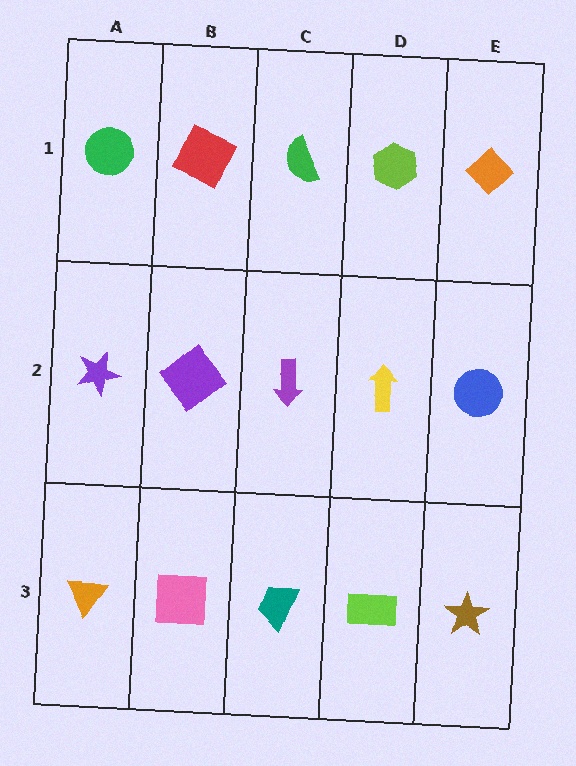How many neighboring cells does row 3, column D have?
3.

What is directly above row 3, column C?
A purple arrow.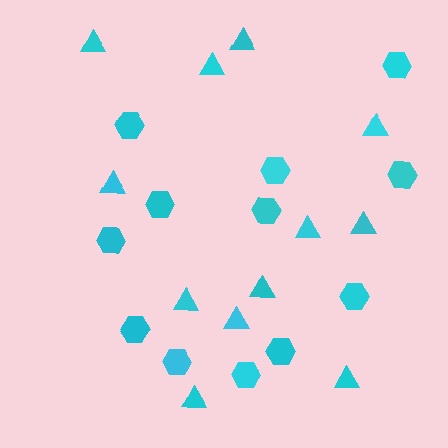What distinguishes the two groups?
There are 2 groups: one group of hexagons (12) and one group of triangles (12).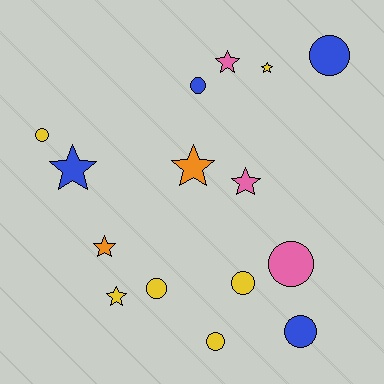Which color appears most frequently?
Yellow, with 6 objects.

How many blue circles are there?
There are 3 blue circles.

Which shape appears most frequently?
Circle, with 8 objects.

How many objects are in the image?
There are 15 objects.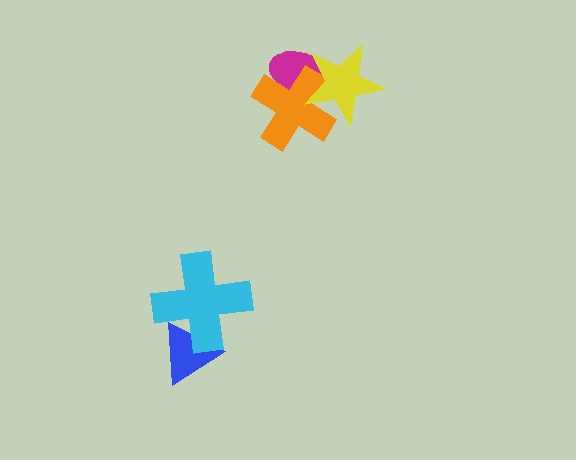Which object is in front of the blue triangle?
The cyan cross is in front of the blue triangle.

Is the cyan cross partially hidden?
No, no other shape covers it.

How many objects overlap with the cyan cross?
1 object overlaps with the cyan cross.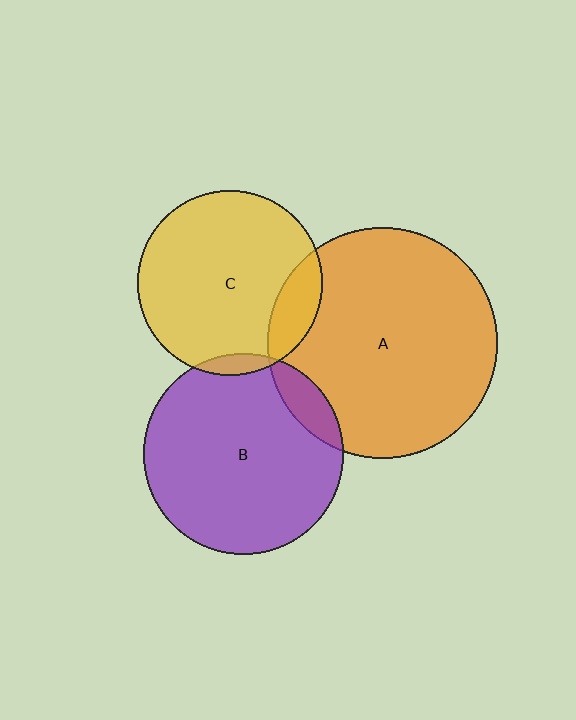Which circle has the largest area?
Circle A (orange).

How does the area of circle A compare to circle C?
Approximately 1.6 times.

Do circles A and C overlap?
Yes.